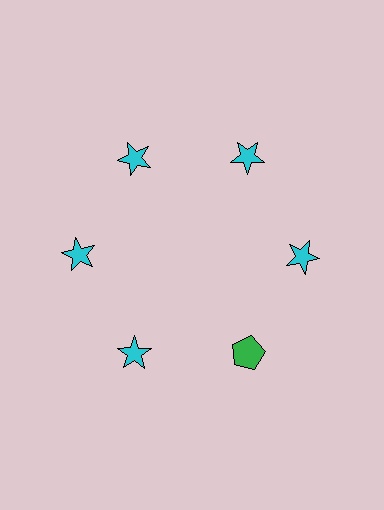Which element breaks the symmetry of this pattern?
The green pentagon at roughly the 5 o'clock position breaks the symmetry. All other shapes are cyan stars.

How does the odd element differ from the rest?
It differs in both color (green instead of cyan) and shape (pentagon instead of star).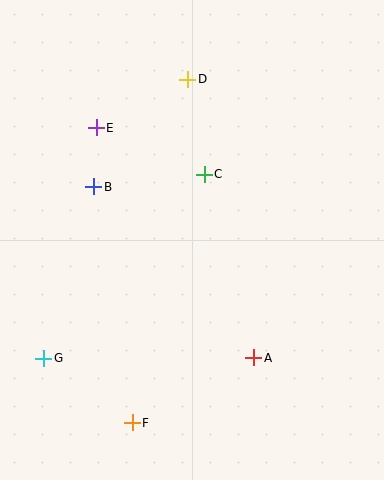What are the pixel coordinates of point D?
Point D is at (188, 79).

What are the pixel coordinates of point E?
Point E is at (96, 128).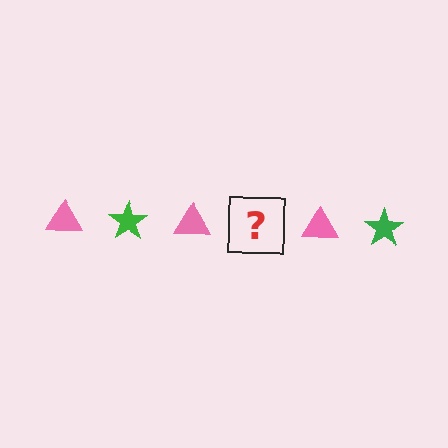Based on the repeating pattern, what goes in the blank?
The blank should be a green star.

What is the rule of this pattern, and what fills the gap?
The rule is that the pattern alternates between pink triangle and green star. The gap should be filled with a green star.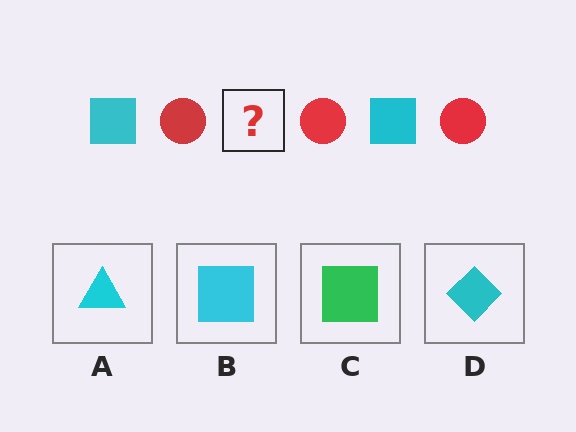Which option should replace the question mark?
Option B.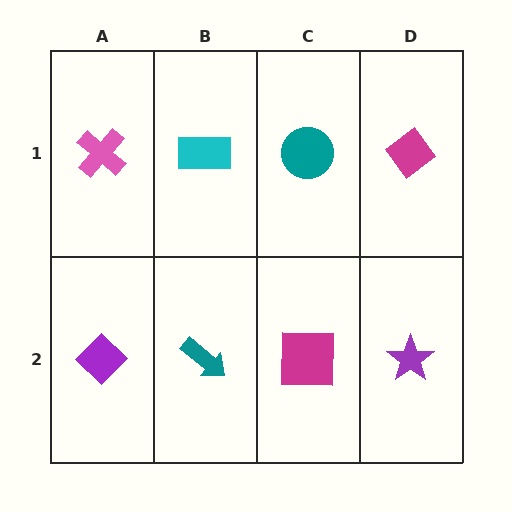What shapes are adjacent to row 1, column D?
A purple star (row 2, column D), a teal circle (row 1, column C).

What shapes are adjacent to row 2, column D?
A magenta diamond (row 1, column D), a magenta square (row 2, column C).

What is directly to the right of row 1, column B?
A teal circle.